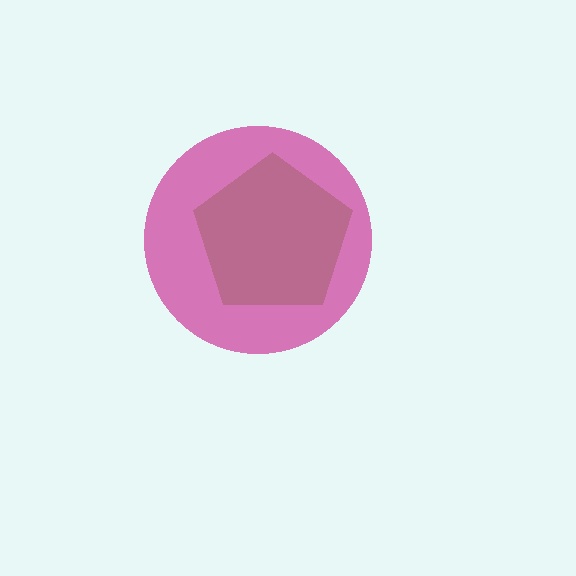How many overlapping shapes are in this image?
There are 2 overlapping shapes in the image.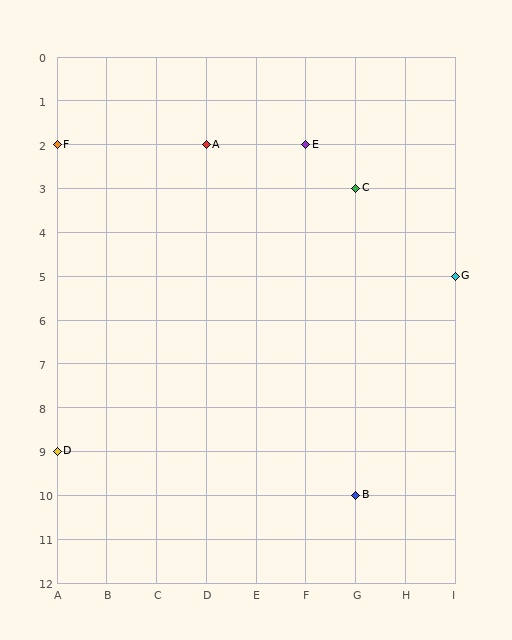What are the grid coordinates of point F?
Point F is at grid coordinates (A, 2).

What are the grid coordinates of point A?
Point A is at grid coordinates (D, 2).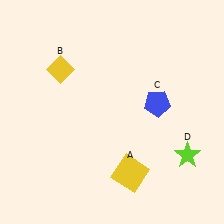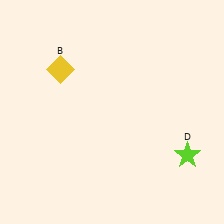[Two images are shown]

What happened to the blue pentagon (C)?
The blue pentagon (C) was removed in Image 2. It was in the top-right area of Image 1.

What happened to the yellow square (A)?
The yellow square (A) was removed in Image 2. It was in the bottom-right area of Image 1.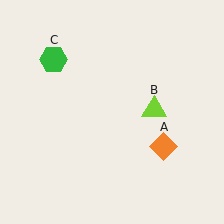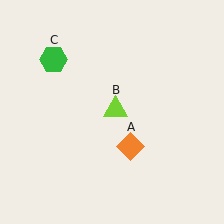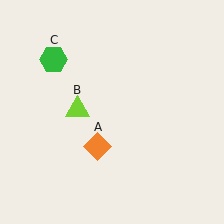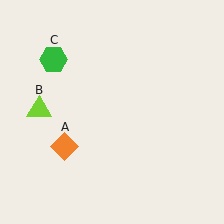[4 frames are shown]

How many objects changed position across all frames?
2 objects changed position: orange diamond (object A), lime triangle (object B).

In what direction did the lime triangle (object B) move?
The lime triangle (object B) moved left.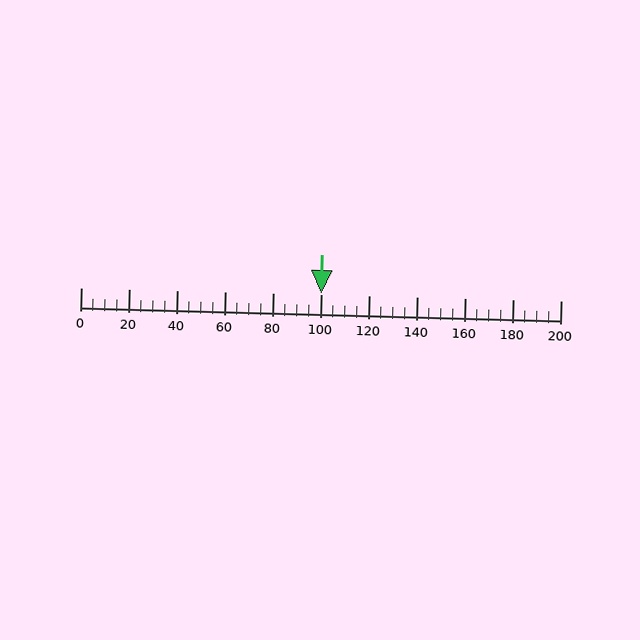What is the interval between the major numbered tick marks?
The major tick marks are spaced 20 units apart.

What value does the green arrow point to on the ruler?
The green arrow points to approximately 100.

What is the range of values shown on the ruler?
The ruler shows values from 0 to 200.